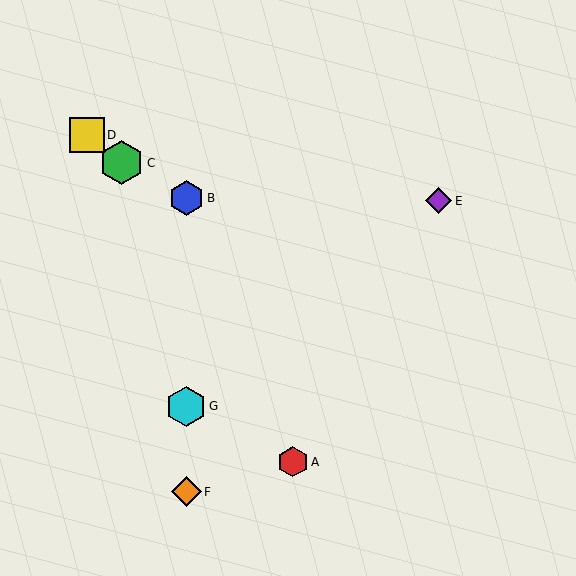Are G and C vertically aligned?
No, G is at x≈186 and C is at x≈122.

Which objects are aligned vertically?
Objects B, F, G are aligned vertically.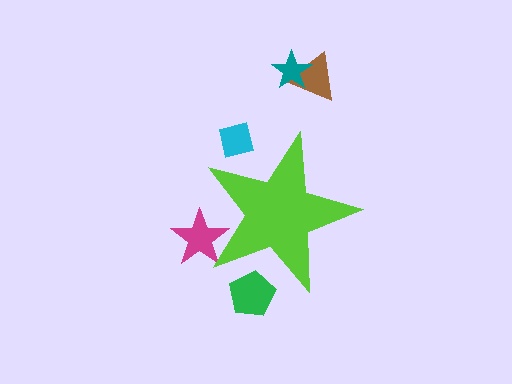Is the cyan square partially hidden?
Yes, the cyan square is partially hidden behind the lime star.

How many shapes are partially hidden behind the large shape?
3 shapes are partially hidden.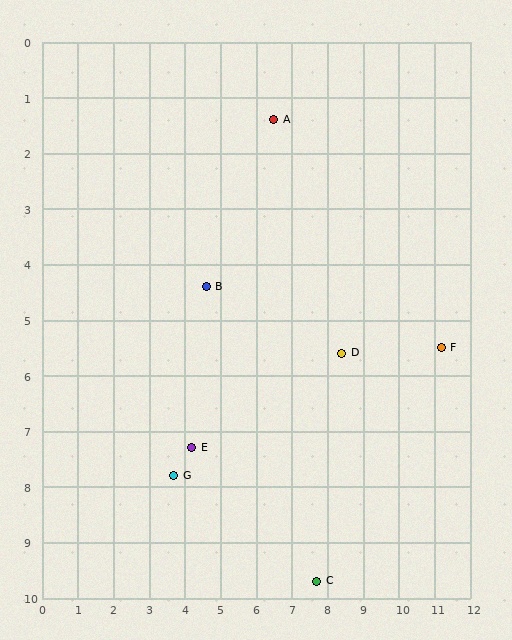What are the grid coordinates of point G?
Point G is at approximately (3.7, 7.8).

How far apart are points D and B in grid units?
Points D and B are about 4.0 grid units apart.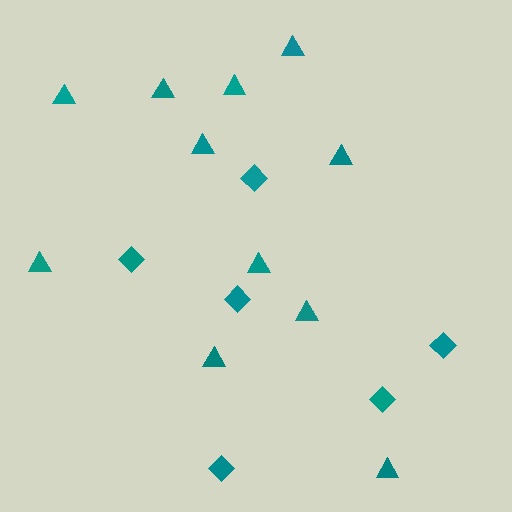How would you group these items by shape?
There are 2 groups: one group of triangles (11) and one group of diamonds (6).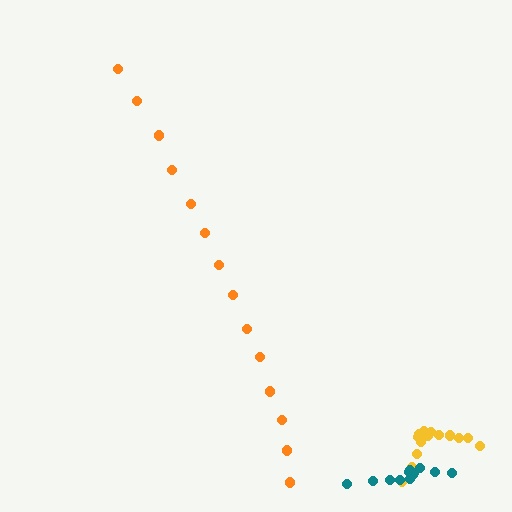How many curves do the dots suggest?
There are 3 distinct paths.